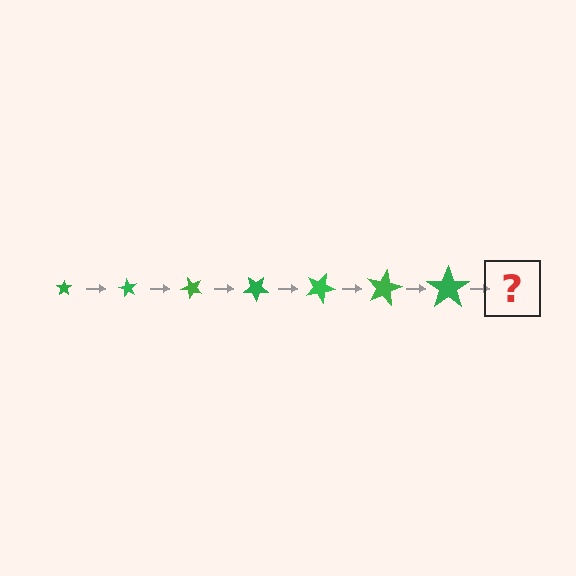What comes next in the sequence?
The next element should be a star, larger than the previous one and rotated 420 degrees from the start.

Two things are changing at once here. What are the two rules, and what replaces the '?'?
The two rules are that the star grows larger each step and it rotates 60 degrees each step. The '?' should be a star, larger than the previous one and rotated 420 degrees from the start.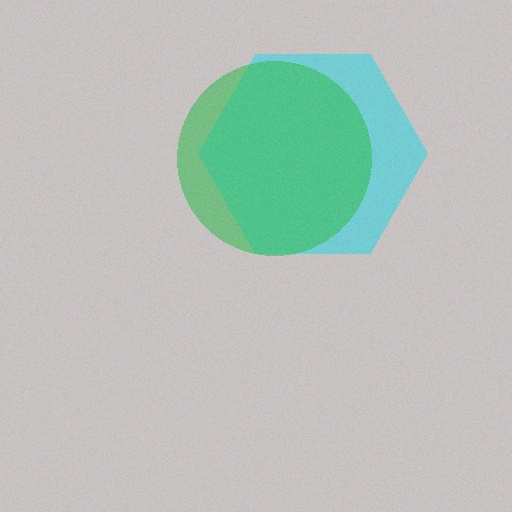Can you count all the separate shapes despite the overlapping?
Yes, there are 2 separate shapes.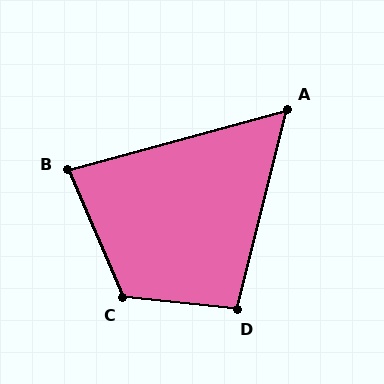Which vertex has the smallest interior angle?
A, at approximately 61 degrees.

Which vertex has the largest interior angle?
C, at approximately 119 degrees.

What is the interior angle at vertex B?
Approximately 82 degrees (acute).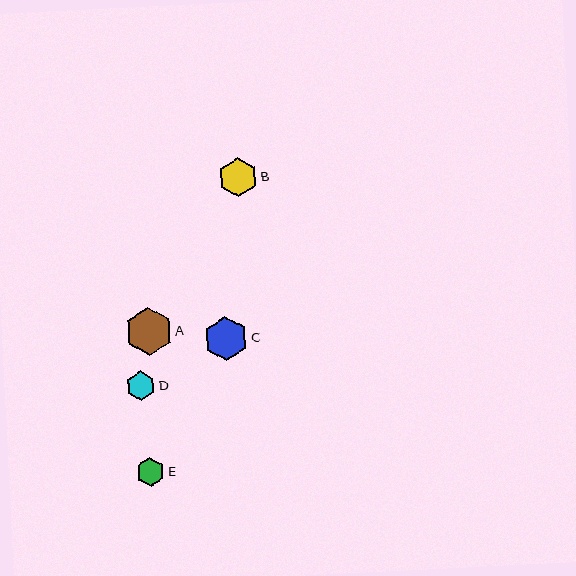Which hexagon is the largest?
Hexagon A is the largest with a size of approximately 47 pixels.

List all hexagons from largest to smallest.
From largest to smallest: A, C, B, D, E.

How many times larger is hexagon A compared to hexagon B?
Hexagon A is approximately 1.2 times the size of hexagon B.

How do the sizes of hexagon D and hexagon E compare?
Hexagon D and hexagon E are approximately the same size.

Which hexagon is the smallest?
Hexagon E is the smallest with a size of approximately 29 pixels.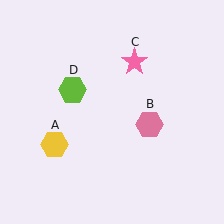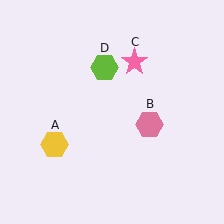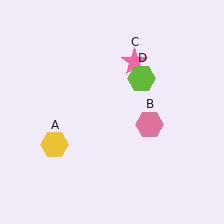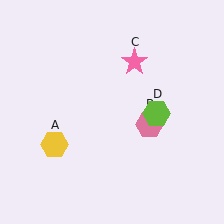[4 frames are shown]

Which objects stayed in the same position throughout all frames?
Yellow hexagon (object A) and pink hexagon (object B) and pink star (object C) remained stationary.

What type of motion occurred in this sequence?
The lime hexagon (object D) rotated clockwise around the center of the scene.